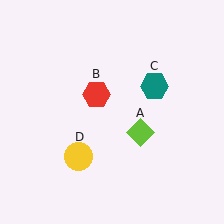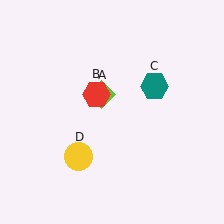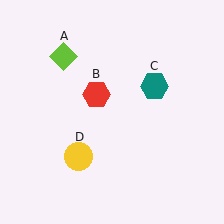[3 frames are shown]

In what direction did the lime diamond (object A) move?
The lime diamond (object A) moved up and to the left.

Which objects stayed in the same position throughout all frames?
Red hexagon (object B) and teal hexagon (object C) and yellow circle (object D) remained stationary.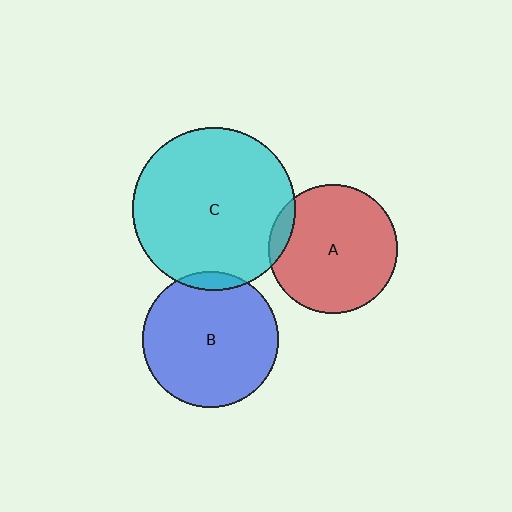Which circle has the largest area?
Circle C (cyan).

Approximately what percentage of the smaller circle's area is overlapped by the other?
Approximately 10%.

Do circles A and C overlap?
Yes.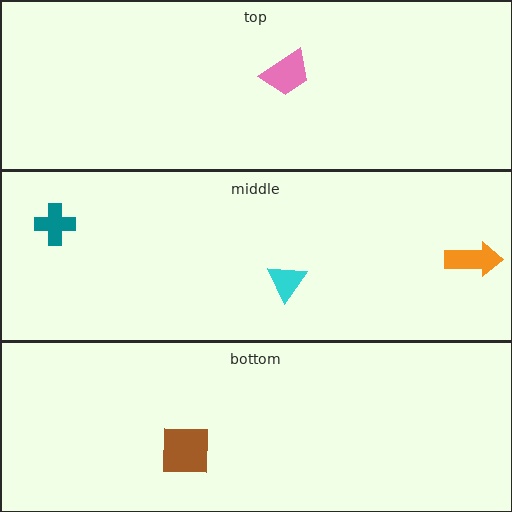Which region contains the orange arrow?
The middle region.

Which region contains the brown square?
The bottom region.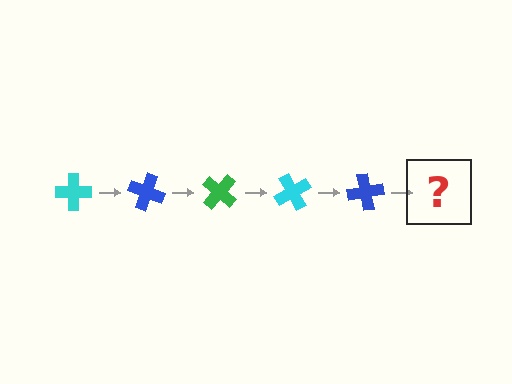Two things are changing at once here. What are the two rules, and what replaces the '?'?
The two rules are that it rotates 20 degrees each step and the color cycles through cyan, blue, and green. The '?' should be a green cross, rotated 100 degrees from the start.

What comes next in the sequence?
The next element should be a green cross, rotated 100 degrees from the start.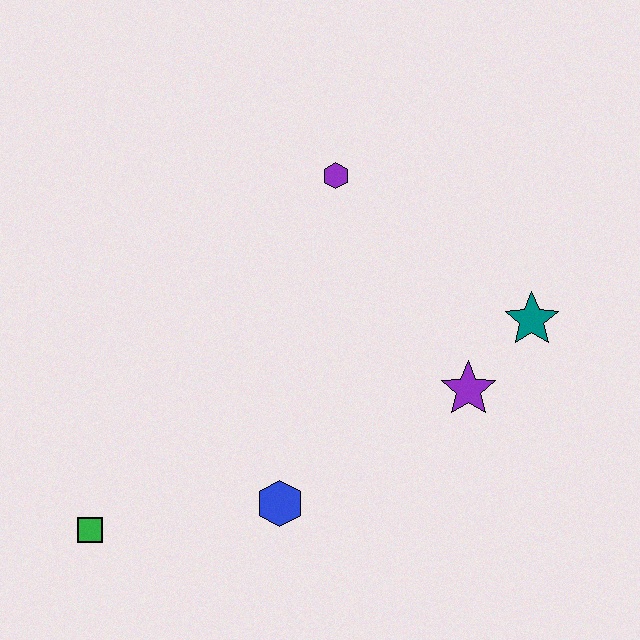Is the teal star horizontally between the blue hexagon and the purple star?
No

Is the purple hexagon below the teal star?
No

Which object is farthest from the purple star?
The green square is farthest from the purple star.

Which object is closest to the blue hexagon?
The green square is closest to the blue hexagon.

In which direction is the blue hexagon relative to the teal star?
The blue hexagon is to the left of the teal star.